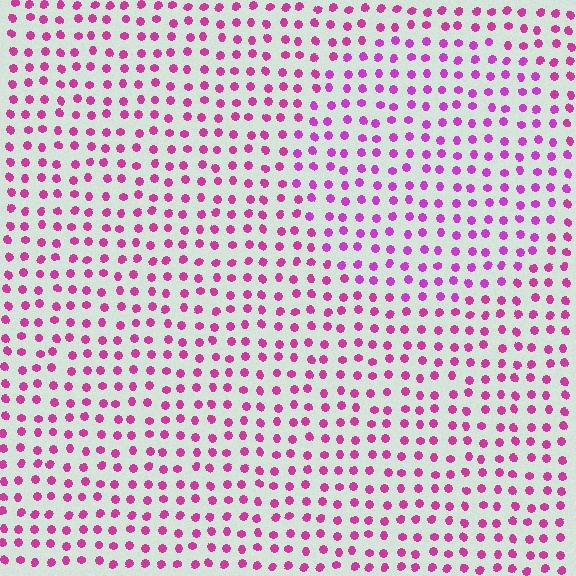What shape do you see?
I see a circle.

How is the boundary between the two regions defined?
The boundary is defined purely by a slight shift in hue (about 21 degrees). Spacing, size, and orientation are identical on both sides.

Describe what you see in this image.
The image is filled with small magenta elements in a uniform arrangement. A circle-shaped region is visible where the elements are tinted to a slightly different hue, forming a subtle color boundary.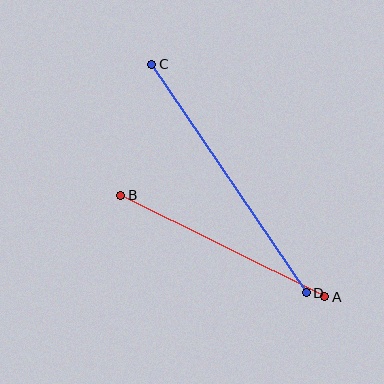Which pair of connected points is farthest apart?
Points C and D are farthest apart.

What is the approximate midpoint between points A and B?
The midpoint is at approximately (223, 246) pixels.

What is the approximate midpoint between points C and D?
The midpoint is at approximately (229, 179) pixels.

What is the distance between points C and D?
The distance is approximately 276 pixels.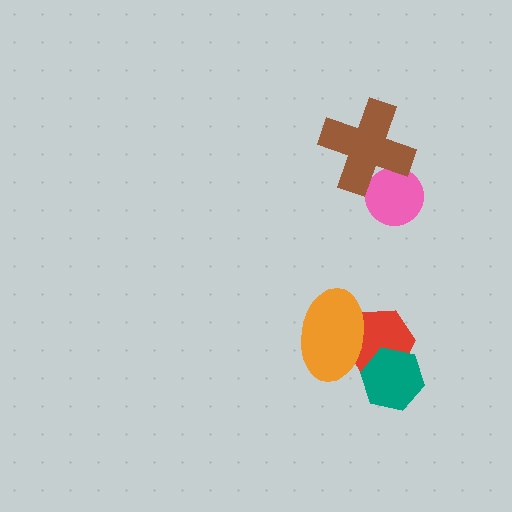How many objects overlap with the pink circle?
1 object overlaps with the pink circle.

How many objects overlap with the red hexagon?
2 objects overlap with the red hexagon.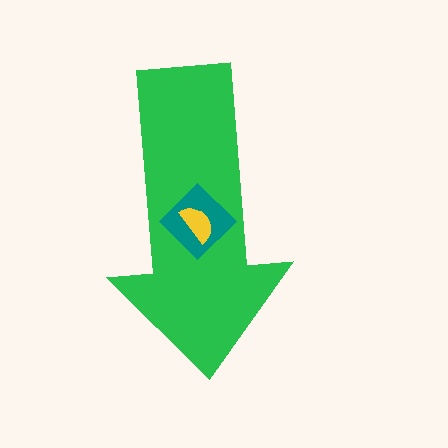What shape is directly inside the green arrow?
The teal diamond.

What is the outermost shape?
The green arrow.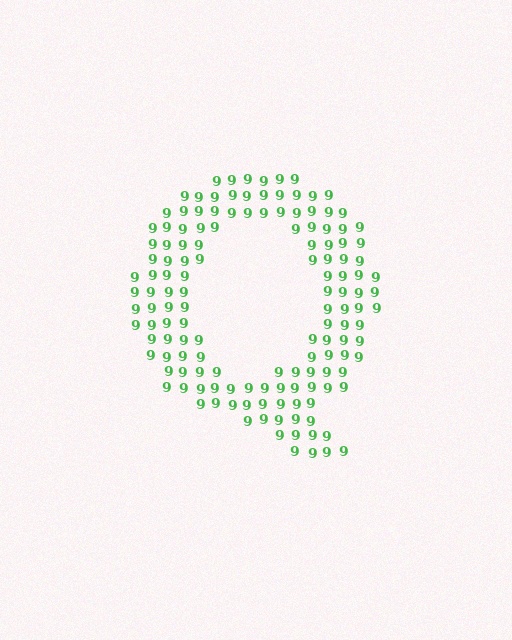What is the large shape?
The large shape is the letter Q.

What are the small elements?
The small elements are digit 9's.